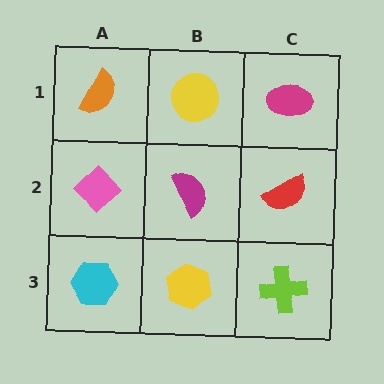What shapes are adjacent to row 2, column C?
A magenta ellipse (row 1, column C), a lime cross (row 3, column C), a magenta semicircle (row 2, column B).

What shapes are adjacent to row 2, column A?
An orange semicircle (row 1, column A), a cyan hexagon (row 3, column A), a magenta semicircle (row 2, column B).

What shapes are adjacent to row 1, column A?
A pink diamond (row 2, column A), a yellow circle (row 1, column B).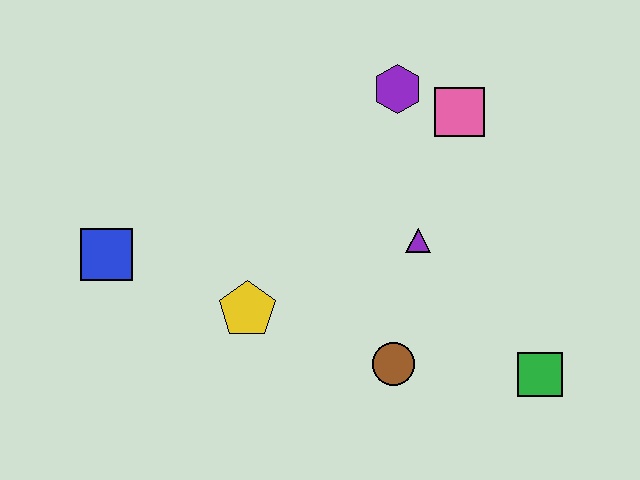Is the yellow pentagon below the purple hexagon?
Yes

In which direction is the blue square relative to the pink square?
The blue square is to the left of the pink square.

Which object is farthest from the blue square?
The green square is farthest from the blue square.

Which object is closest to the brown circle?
The purple triangle is closest to the brown circle.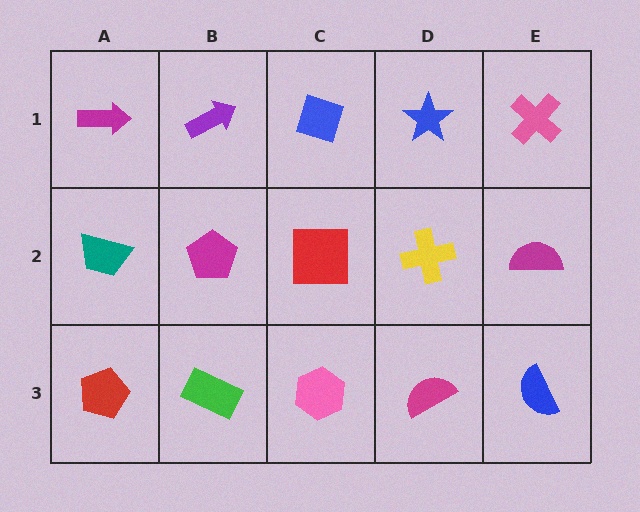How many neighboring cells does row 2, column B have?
4.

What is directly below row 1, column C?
A red square.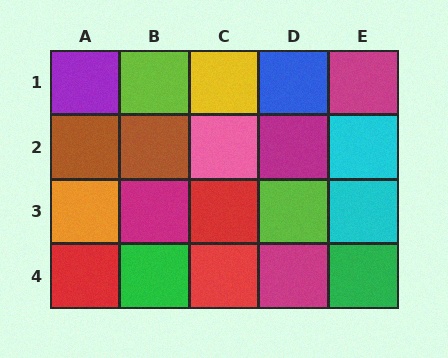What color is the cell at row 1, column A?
Purple.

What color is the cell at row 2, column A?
Brown.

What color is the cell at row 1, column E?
Magenta.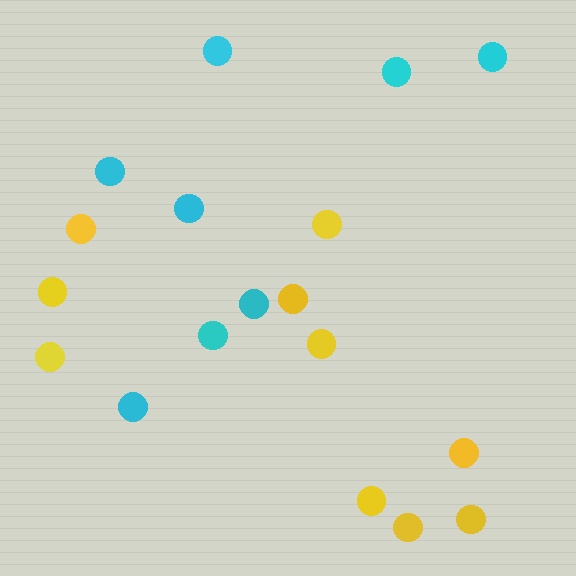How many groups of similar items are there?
There are 2 groups: one group of cyan circles (8) and one group of yellow circles (10).